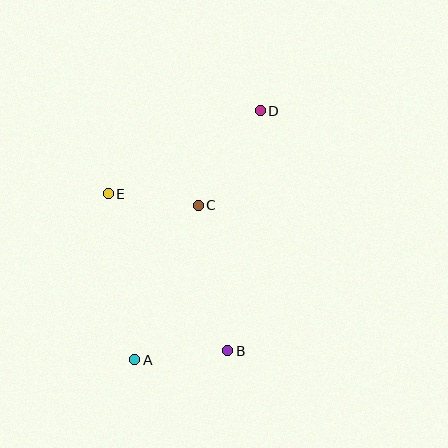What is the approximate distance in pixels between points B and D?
The distance between B and D is approximately 242 pixels.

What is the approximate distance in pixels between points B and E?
The distance between B and E is approximately 197 pixels.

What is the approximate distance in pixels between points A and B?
The distance between A and B is approximately 94 pixels.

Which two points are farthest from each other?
Points A and D are farthest from each other.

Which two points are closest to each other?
Points C and E are closest to each other.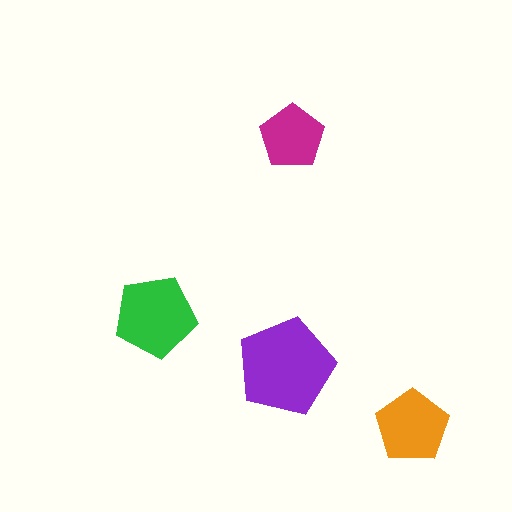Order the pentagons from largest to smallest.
the purple one, the green one, the orange one, the magenta one.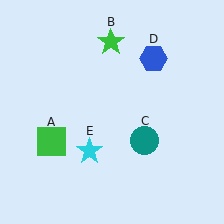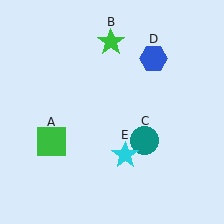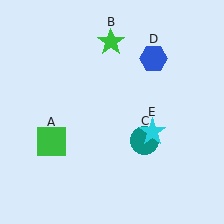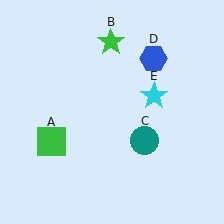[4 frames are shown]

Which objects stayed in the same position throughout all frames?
Green square (object A) and green star (object B) and teal circle (object C) and blue hexagon (object D) remained stationary.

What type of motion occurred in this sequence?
The cyan star (object E) rotated counterclockwise around the center of the scene.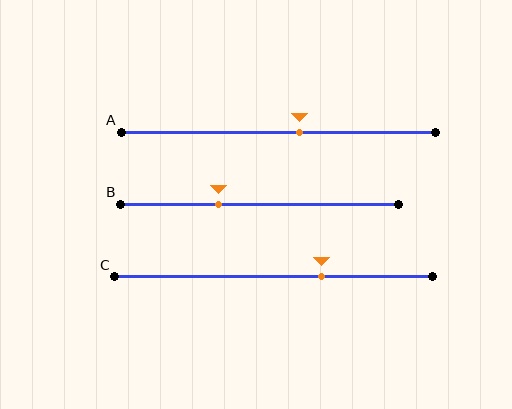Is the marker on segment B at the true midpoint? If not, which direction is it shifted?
No, the marker on segment B is shifted to the left by about 15% of the segment length.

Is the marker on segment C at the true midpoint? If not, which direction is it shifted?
No, the marker on segment C is shifted to the right by about 15% of the segment length.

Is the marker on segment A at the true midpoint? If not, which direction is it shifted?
No, the marker on segment A is shifted to the right by about 7% of the segment length.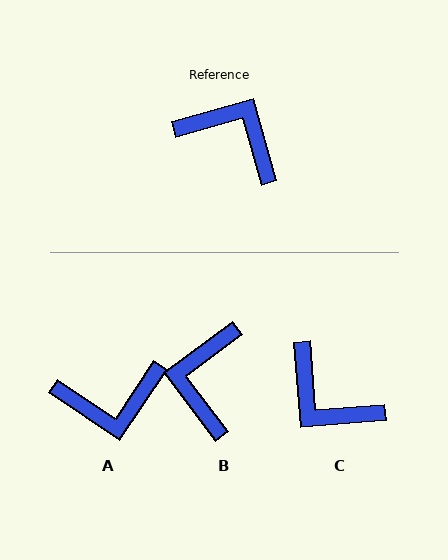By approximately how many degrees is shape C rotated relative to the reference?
Approximately 169 degrees counter-clockwise.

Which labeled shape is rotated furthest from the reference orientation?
C, about 169 degrees away.